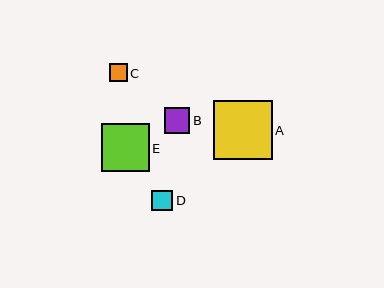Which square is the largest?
Square A is the largest with a size of approximately 59 pixels.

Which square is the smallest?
Square C is the smallest with a size of approximately 18 pixels.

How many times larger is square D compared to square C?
Square D is approximately 1.2 times the size of square C.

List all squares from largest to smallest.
From largest to smallest: A, E, B, D, C.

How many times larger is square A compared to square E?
Square A is approximately 1.2 times the size of square E.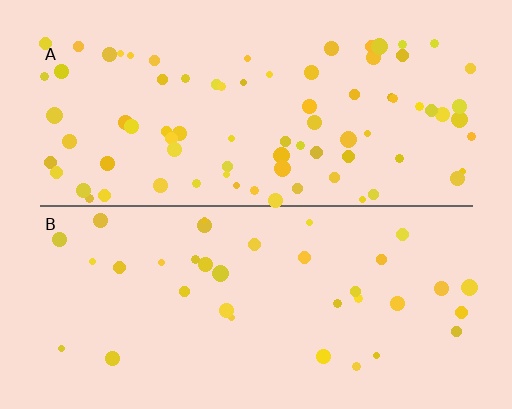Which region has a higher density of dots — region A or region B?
A (the top).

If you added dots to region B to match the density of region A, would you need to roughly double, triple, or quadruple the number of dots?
Approximately double.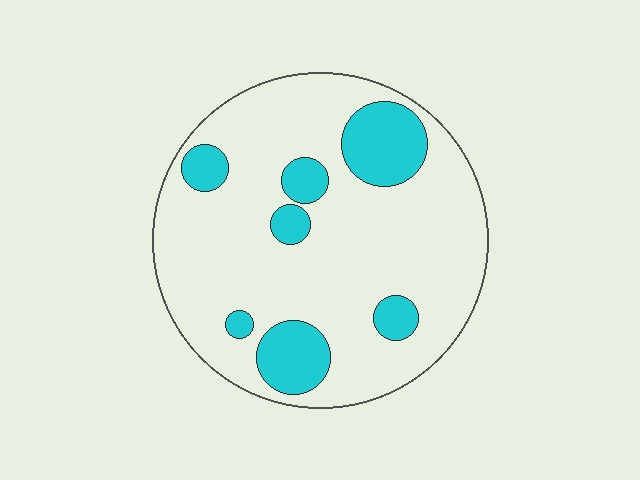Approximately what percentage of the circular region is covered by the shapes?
Approximately 20%.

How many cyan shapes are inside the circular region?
7.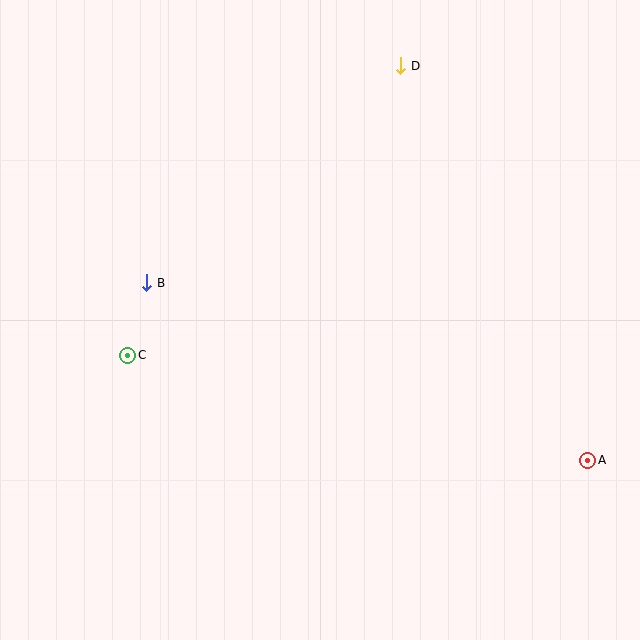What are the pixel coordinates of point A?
Point A is at (588, 460).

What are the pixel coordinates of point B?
Point B is at (147, 283).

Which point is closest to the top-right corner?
Point D is closest to the top-right corner.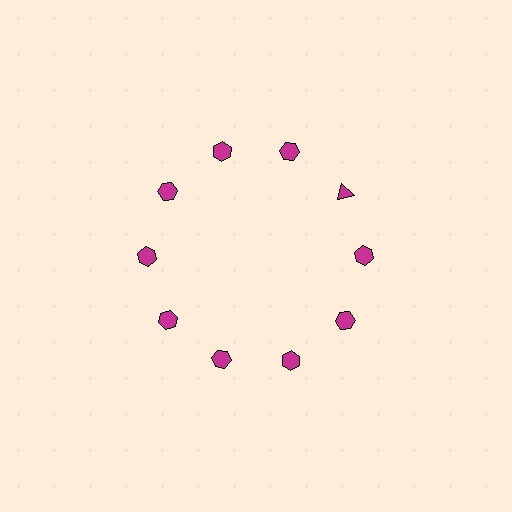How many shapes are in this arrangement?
There are 10 shapes arranged in a ring pattern.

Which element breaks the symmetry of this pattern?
The magenta triangle at roughly the 2 o'clock position breaks the symmetry. All other shapes are magenta hexagons.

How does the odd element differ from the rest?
It has a different shape: triangle instead of hexagon.